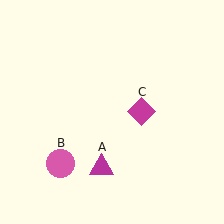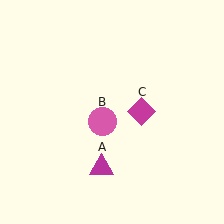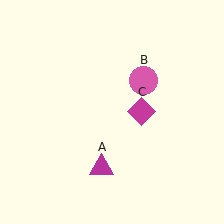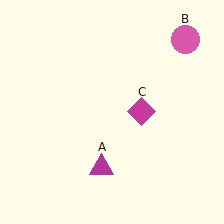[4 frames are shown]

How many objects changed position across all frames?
1 object changed position: pink circle (object B).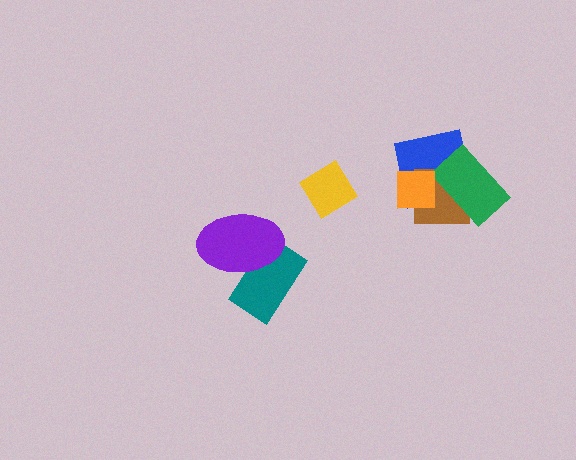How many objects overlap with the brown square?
3 objects overlap with the brown square.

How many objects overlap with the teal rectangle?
1 object overlaps with the teal rectangle.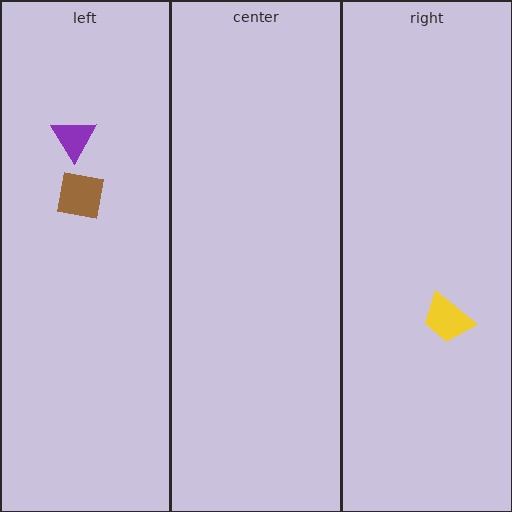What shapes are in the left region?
The brown square, the purple triangle.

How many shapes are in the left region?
2.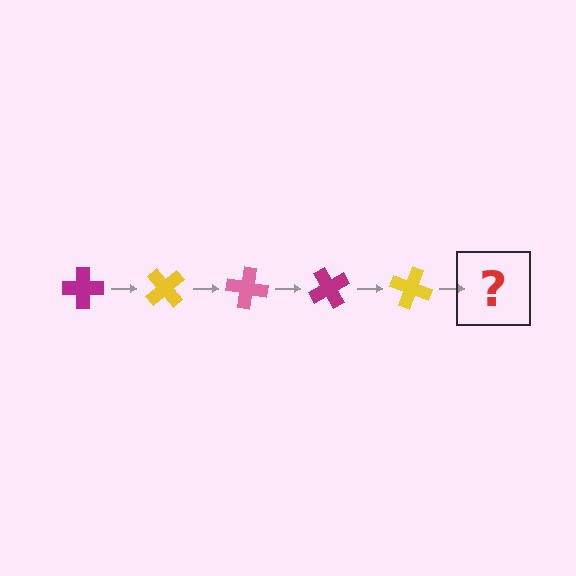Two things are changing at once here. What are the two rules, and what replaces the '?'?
The two rules are that it rotates 50 degrees each step and the color cycles through magenta, yellow, and pink. The '?' should be a pink cross, rotated 250 degrees from the start.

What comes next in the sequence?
The next element should be a pink cross, rotated 250 degrees from the start.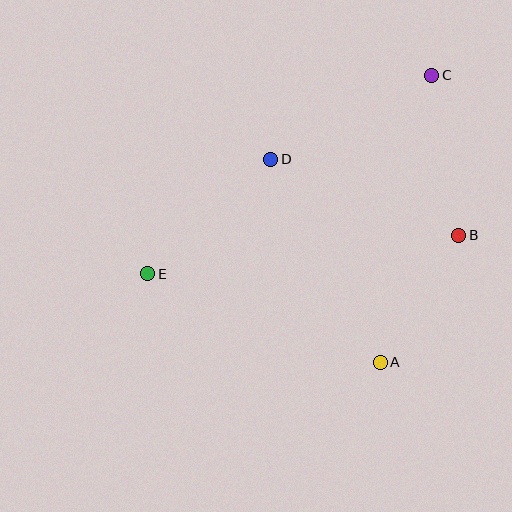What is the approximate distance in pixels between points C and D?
The distance between C and D is approximately 182 pixels.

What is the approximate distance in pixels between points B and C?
The distance between B and C is approximately 162 pixels.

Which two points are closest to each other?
Points A and B are closest to each other.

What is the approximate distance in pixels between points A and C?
The distance between A and C is approximately 292 pixels.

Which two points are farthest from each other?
Points C and E are farthest from each other.